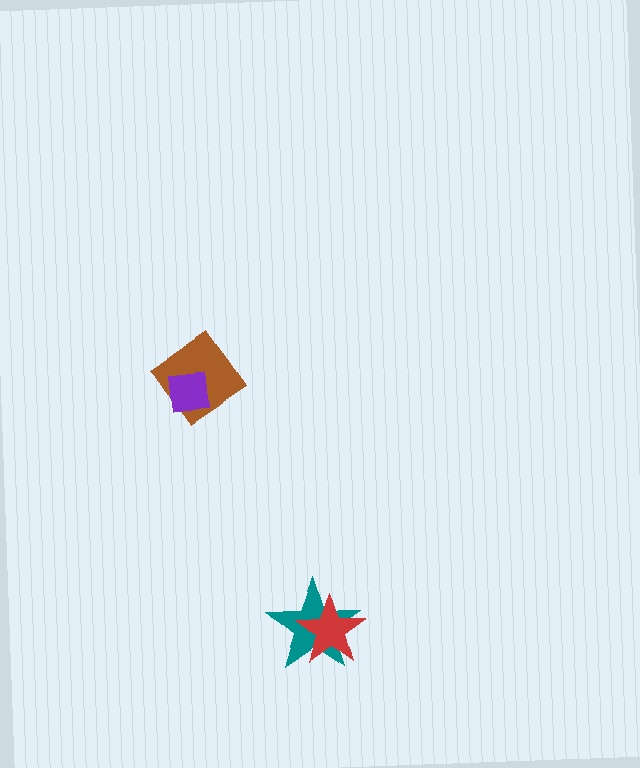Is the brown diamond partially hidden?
Yes, it is partially covered by another shape.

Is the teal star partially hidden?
Yes, it is partially covered by another shape.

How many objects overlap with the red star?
1 object overlaps with the red star.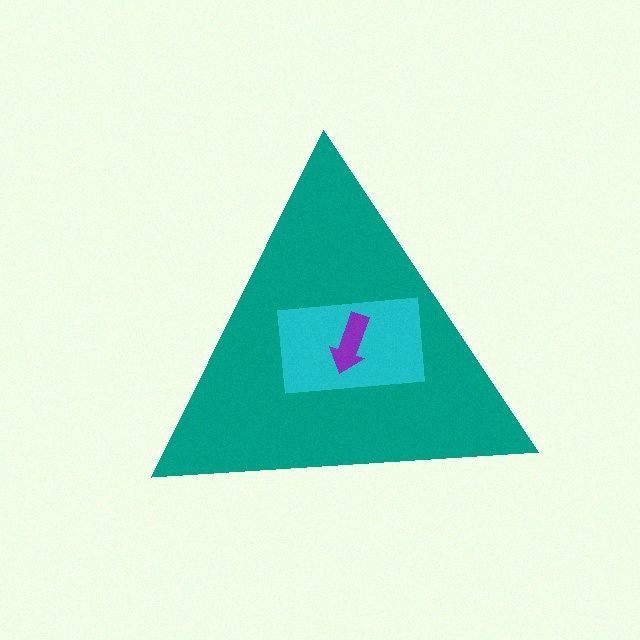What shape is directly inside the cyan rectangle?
The purple arrow.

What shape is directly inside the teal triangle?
The cyan rectangle.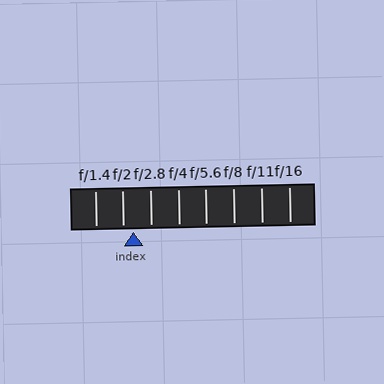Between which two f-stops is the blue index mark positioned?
The index mark is between f/2 and f/2.8.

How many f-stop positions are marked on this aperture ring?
There are 8 f-stop positions marked.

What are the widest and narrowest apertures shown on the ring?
The widest aperture shown is f/1.4 and the narrowest is f/16.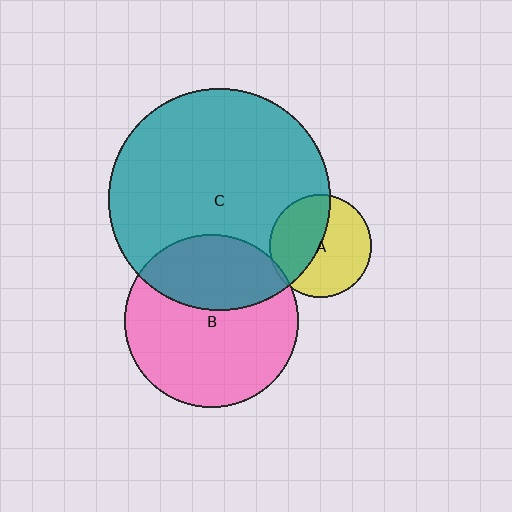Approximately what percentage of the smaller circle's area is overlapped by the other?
Approximately 45%.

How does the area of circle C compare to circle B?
Approximately 1.6 times.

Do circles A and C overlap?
Yes.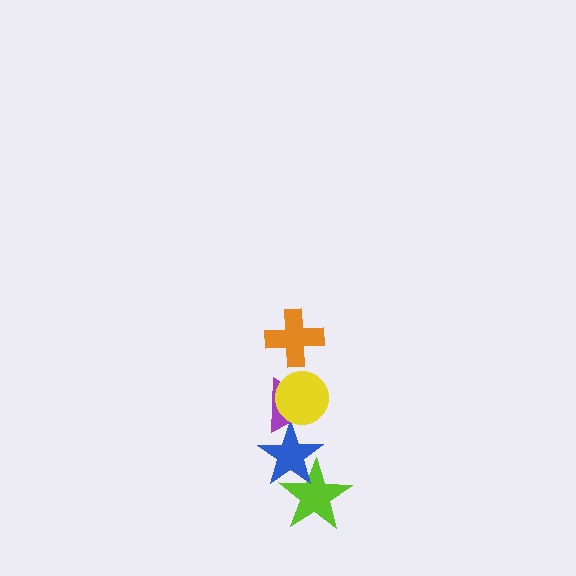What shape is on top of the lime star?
The blue star is on top of the lime star.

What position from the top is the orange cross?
The orange cross is 1st from the top.